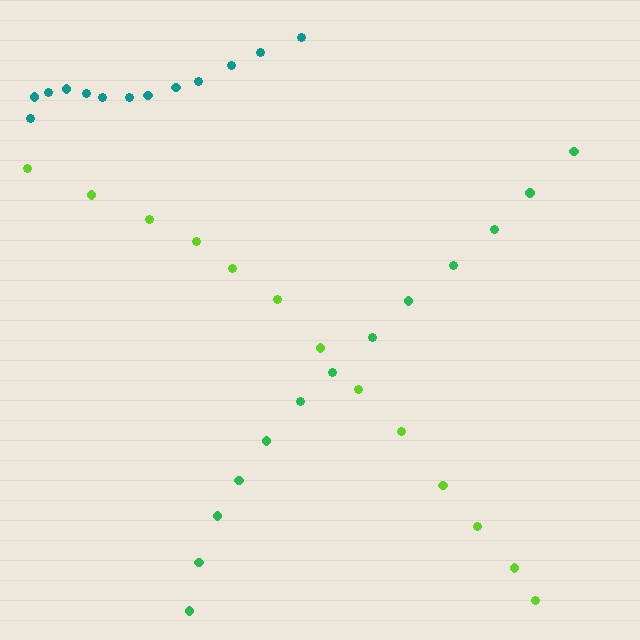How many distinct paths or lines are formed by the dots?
There are 3 distinct paths.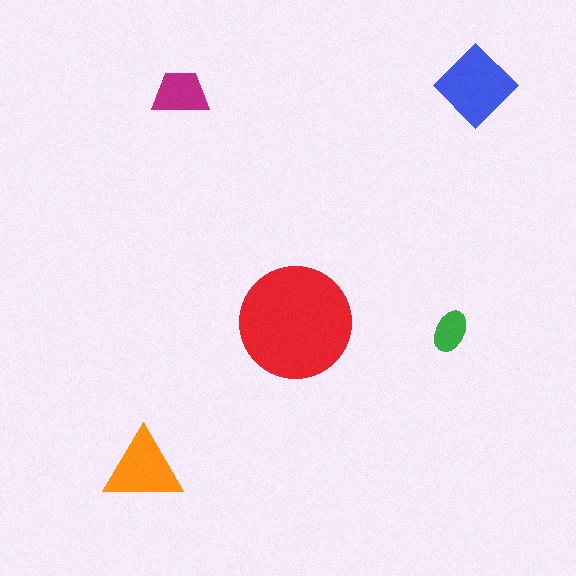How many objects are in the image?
There are 5 objects in the image.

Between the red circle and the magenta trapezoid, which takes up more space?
The red circle.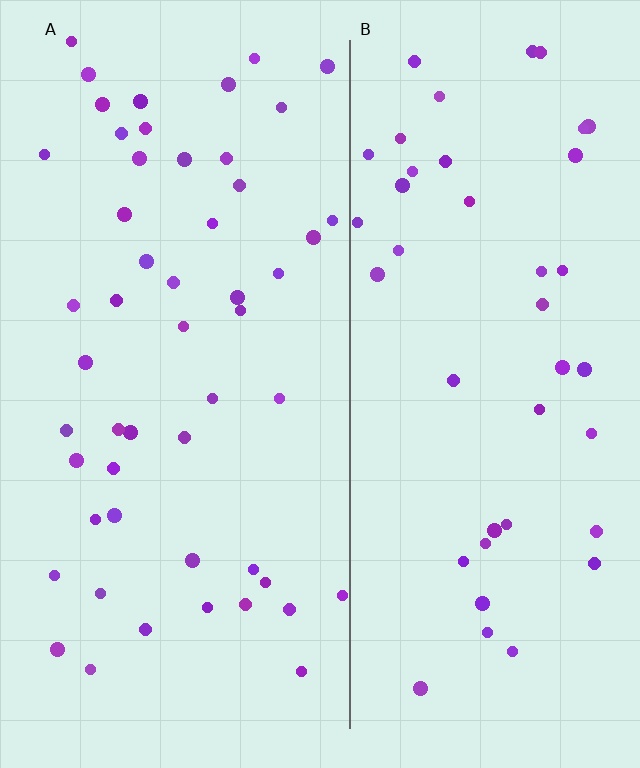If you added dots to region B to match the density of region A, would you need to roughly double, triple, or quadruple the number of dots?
Approximately double.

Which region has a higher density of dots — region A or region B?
A (the left).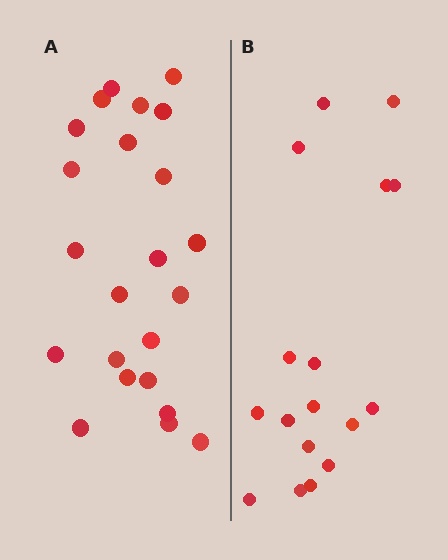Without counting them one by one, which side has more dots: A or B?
Region A (the left region) has more dots.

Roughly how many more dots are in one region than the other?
Region A has about 6 more dots than region B.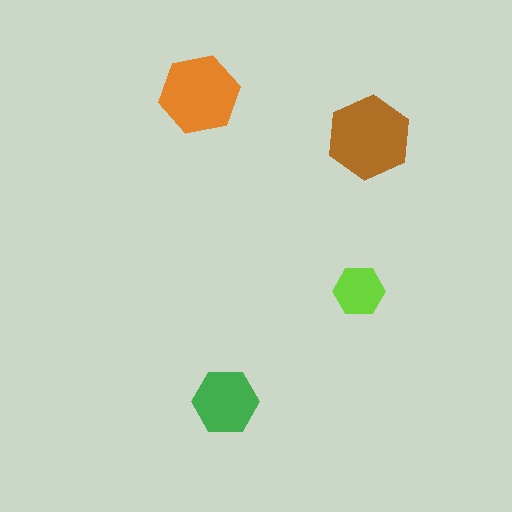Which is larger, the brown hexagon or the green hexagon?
The brown one.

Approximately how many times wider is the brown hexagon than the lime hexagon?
About 1.5 times wider.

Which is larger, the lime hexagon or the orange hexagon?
The orange one.